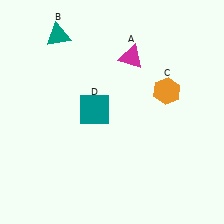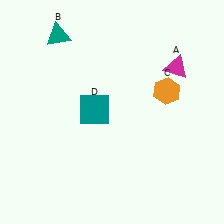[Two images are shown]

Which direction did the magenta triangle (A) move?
The magenta triangle (A) moved right.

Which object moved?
The magenta triangle (A) moved right.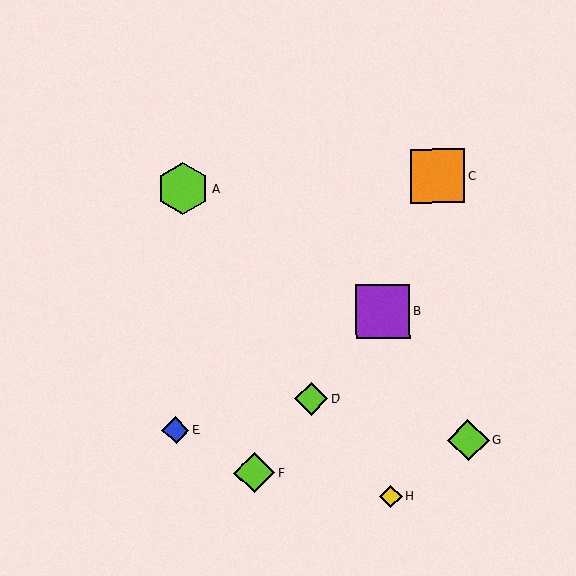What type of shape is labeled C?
Shape C is an orange square.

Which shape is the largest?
The purple square (labeled B) is the largest.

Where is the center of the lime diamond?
The center of the lime diamond is at (468, 440).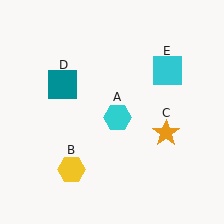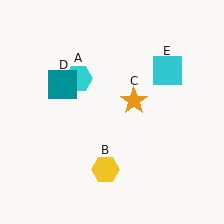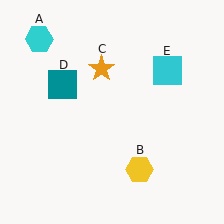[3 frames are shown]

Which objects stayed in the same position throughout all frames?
Teal square (object D) and cyan square (object E) remained stationary.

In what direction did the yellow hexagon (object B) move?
The yellow hexagon (object B) moved right.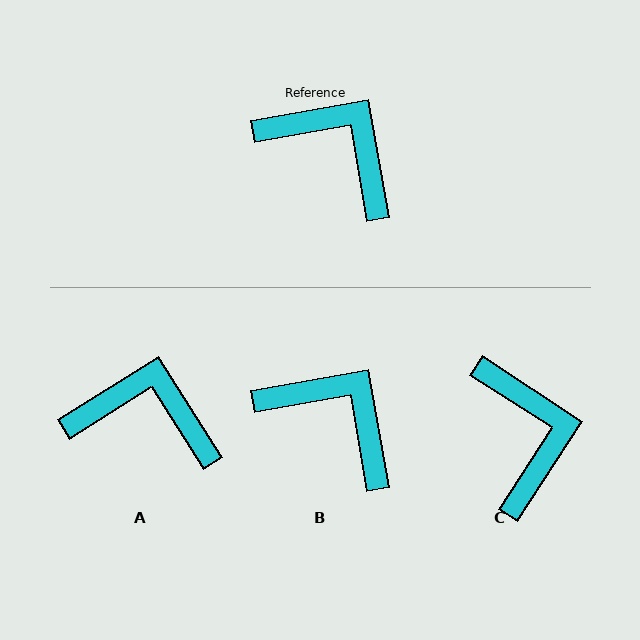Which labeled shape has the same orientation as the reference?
B.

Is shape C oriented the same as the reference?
No, it is off by about 43 degrees.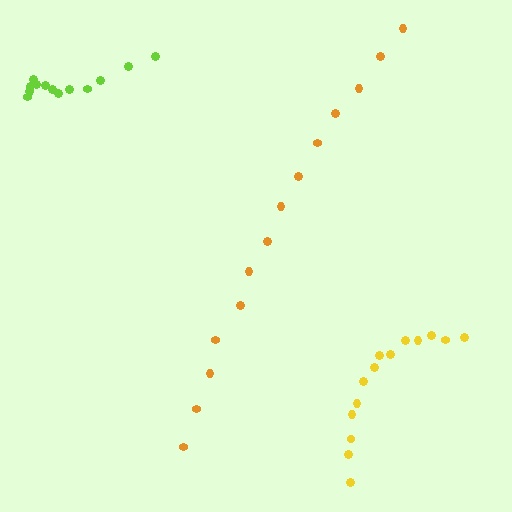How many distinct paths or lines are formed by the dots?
There are 3 distinct paths.